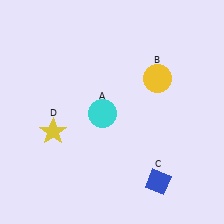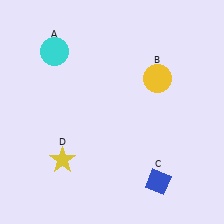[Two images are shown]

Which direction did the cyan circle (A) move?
The cyan circle (A) moved up.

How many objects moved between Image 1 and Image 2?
2 objects moved between the two images.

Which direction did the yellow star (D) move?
The yellow star (D) moved down.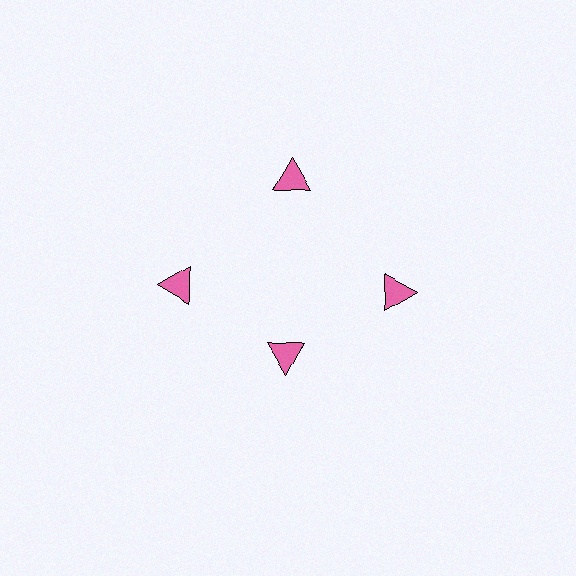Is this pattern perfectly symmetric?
No. The 4 pink triangles are arranged in a ring, but one element near the 6 o'clock position is pulled inward toward the center, breaking the 4-fold rotational symmetry.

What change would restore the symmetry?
The symmetry would be restored by moving it outward, back onto the ring so that all 4 triangles sit at equal angles and equal distance from the center.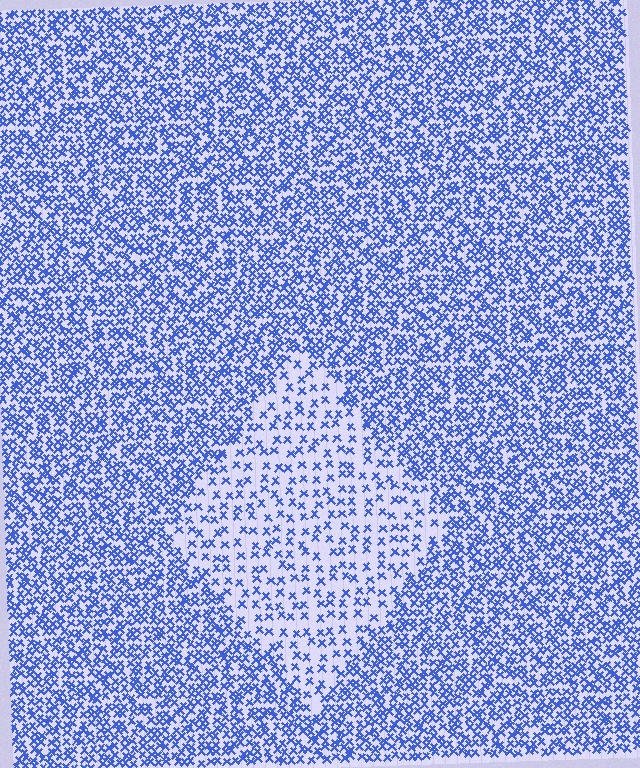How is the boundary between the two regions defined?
The boundary is defined by a change in element density (approximately 2.3x ratio). All elements are the same color, size, and shape.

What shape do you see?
I see a diamond.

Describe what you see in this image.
The image contains small blue elements arranged at two different densities. A diamond-shaped region is visible where the elements are less densely packed than the surrounding area.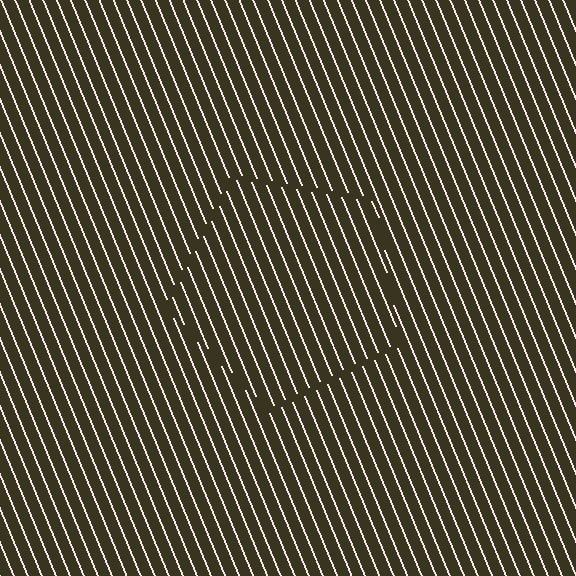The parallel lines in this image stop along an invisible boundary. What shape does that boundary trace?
An illusory pentagon. The interior of the shape contains the same grating, shifted by half a period — the contour is defined by the phase discontinuity where line-ends from the inner and outer gratings abut.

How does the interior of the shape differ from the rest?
The interior of the shape contains the same grating, shifted by half a period — the contour is defined by the phase discontinuity where line-ends from the inner and outer gratings abut.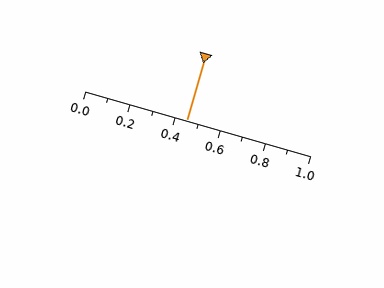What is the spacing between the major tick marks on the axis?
The major ticks are spaced 0.2 apart.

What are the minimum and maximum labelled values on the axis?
The axis runs from 0.0 to 1.0.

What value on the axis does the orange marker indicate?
The marker indicates approximately 0.45.